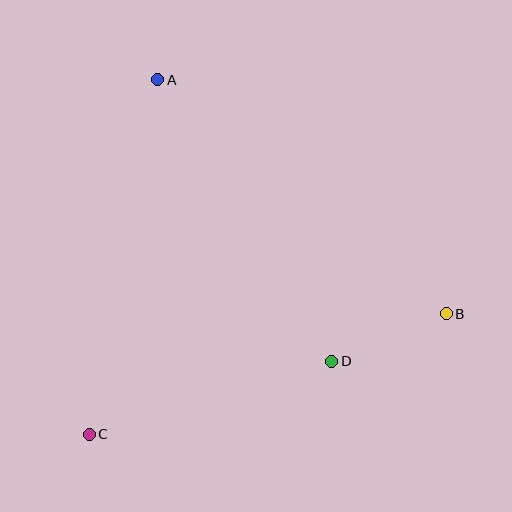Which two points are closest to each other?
Points B and D are closest to each other.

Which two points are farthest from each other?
Points B and C are farthest from each other.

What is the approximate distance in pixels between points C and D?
The distance between C and D is approximately 253 pixels.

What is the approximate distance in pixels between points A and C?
The distance between A and C is approximately 361 pixels.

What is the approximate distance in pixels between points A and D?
The distance between A and D is approximately 331 pixels.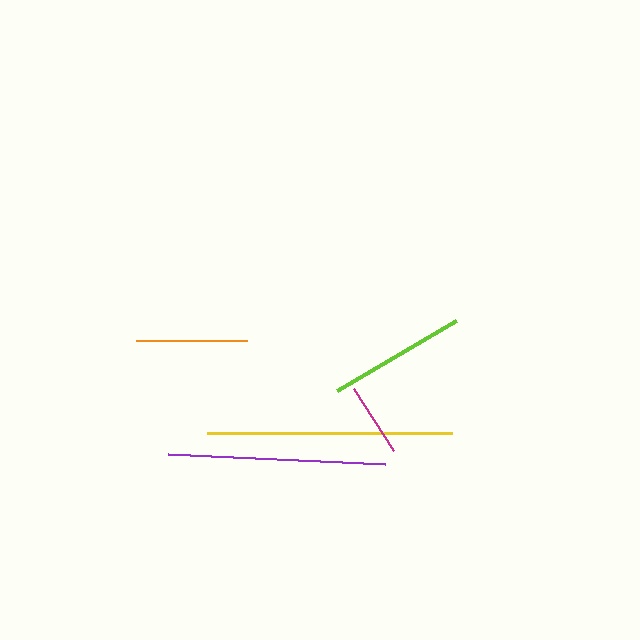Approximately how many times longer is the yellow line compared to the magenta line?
The yellow line is approximately 3.3 times the length of the magenta line.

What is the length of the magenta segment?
The magenta segment is approximately 74 pixels long.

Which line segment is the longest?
The yellow line is the longest at approximately 245 pixels.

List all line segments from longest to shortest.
From longest to shortest: yellow, purple, lime, orange, magenta.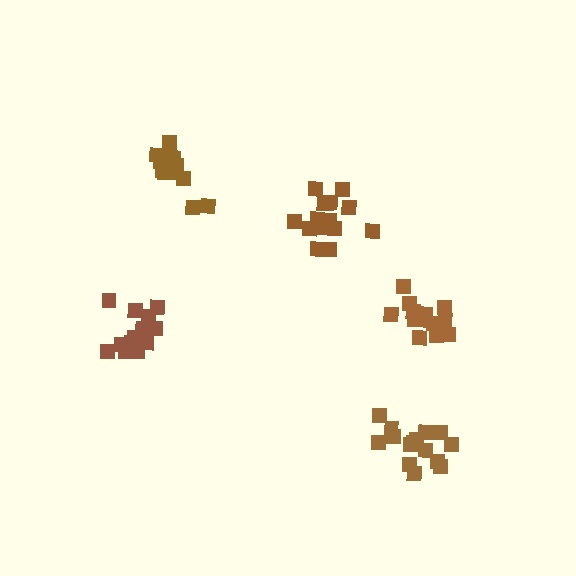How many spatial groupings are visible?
There are 5 spatial groupings.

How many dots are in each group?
Group 1: 16 dots, Group 2: 18 dots, Group 3: 13 dots, Group 4: 16 dots, Group 5: 15 dots (78 total).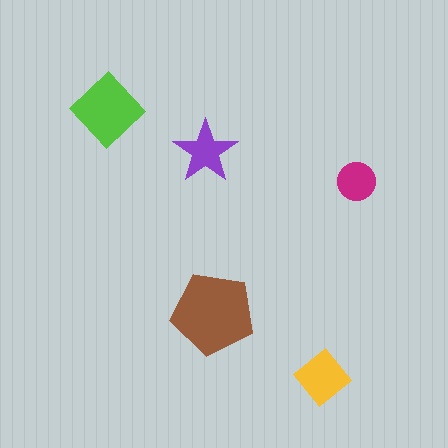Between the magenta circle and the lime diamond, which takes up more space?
The lime diamond.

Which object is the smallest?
The magenta circle.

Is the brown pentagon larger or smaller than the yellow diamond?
Larger.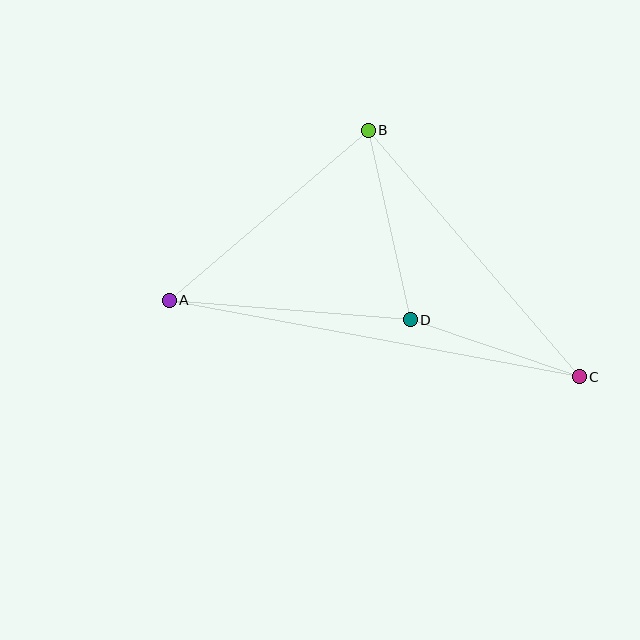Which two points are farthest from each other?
Points A and C are farthest from each other.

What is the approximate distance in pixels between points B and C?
The distance between B and C is approximately 325 pixels.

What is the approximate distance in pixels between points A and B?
The distance between A and B is approximately 262 pixels.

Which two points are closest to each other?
Points C and D are closest to each other.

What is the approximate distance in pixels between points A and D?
The distance between A and D is approximately 242 pixels.